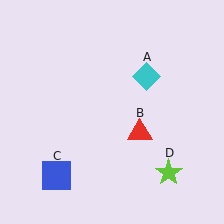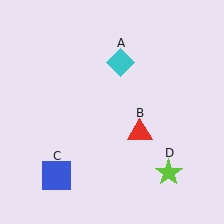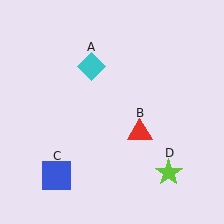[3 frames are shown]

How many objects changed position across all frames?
1 object changed position: cyan diamond (object A).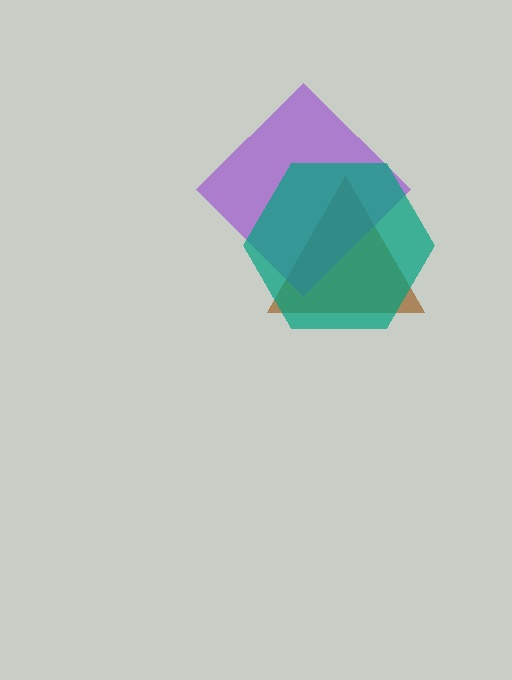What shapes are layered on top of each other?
The layered shapes are: a brown triangle, a purple diamond, a teal hexagon.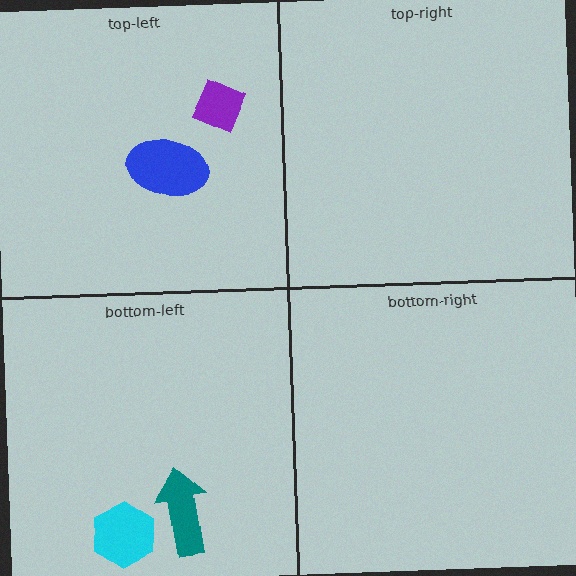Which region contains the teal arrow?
The bottom-left region.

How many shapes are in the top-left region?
2.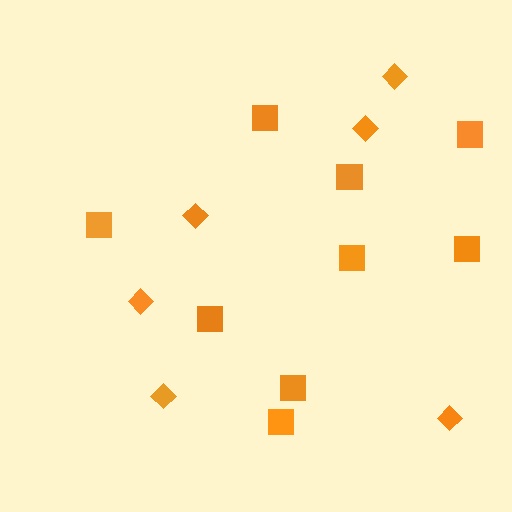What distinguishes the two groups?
There are 2 groups: one group of squares (9) and one group of diamonds (6).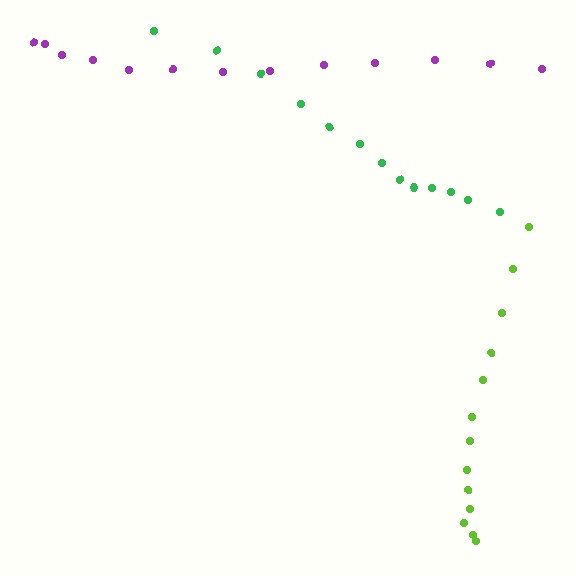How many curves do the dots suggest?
There are 3 distinct paths.